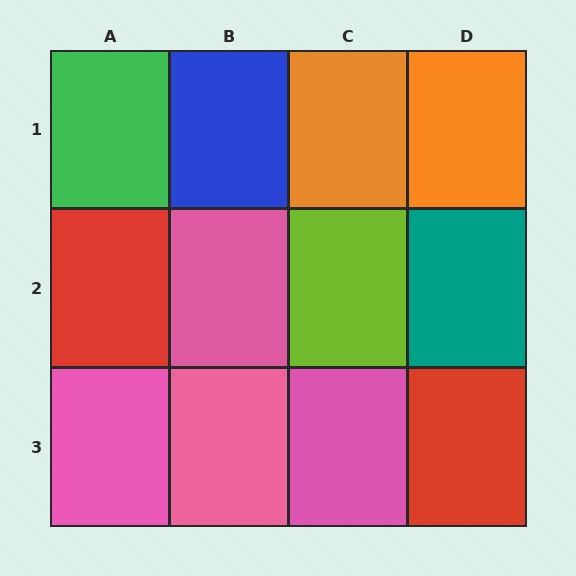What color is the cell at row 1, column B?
Blue.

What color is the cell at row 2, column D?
Teal.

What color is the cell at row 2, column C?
Lime.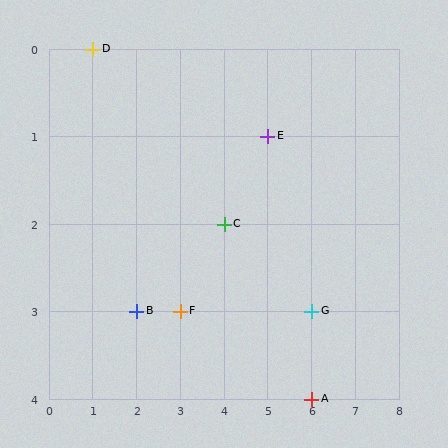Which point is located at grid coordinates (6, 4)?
Point A is at (6, 4).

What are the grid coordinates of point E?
Point E is at grid coordinates (5, 1).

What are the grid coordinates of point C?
Point C is at grid coordinates (4, 2).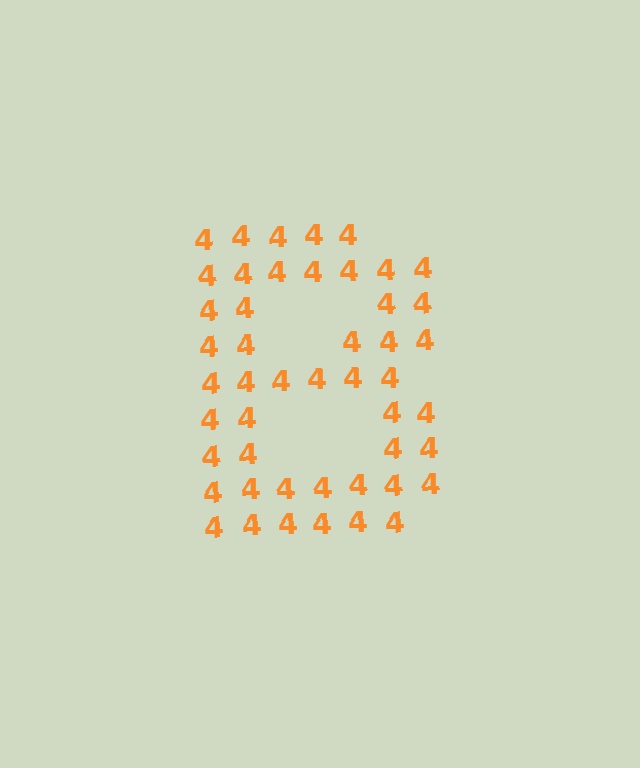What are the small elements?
The small elements are digit 4's.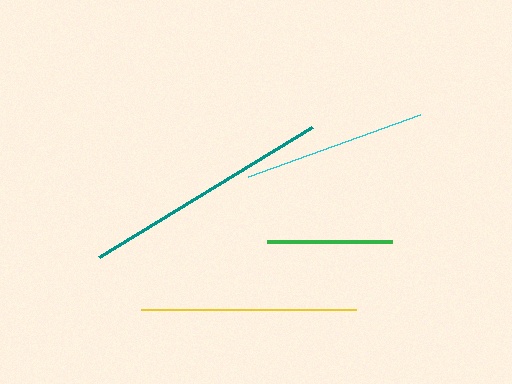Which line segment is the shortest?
The green line is the shortest at approximately 125 pixels.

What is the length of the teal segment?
The teal segment is approximately 249 pixels long.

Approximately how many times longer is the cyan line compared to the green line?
The cyan line is approximately 1.5 times the length of the green line.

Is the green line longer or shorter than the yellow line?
The yellow line is longer than the green line.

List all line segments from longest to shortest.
From longest to shortest: teal, yellow, cyan, green.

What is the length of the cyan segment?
The cyan segment is approximately 183 pixels long.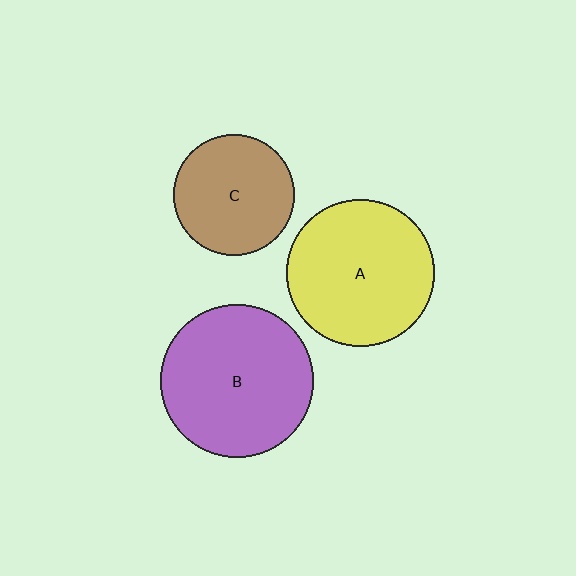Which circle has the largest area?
Circle B (purple).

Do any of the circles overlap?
No, none of the circles overlap.